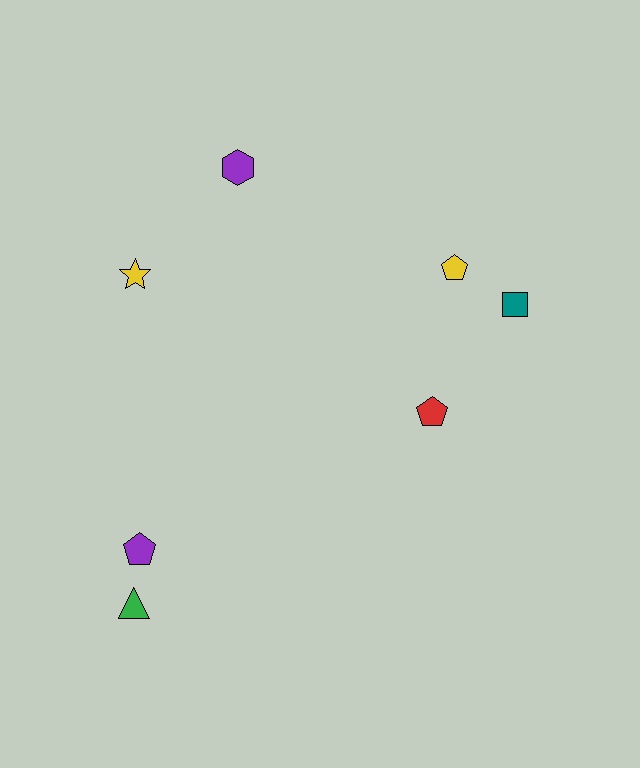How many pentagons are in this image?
There are 3 pentagons.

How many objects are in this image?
There are 7 objects.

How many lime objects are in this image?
There are no lime objects.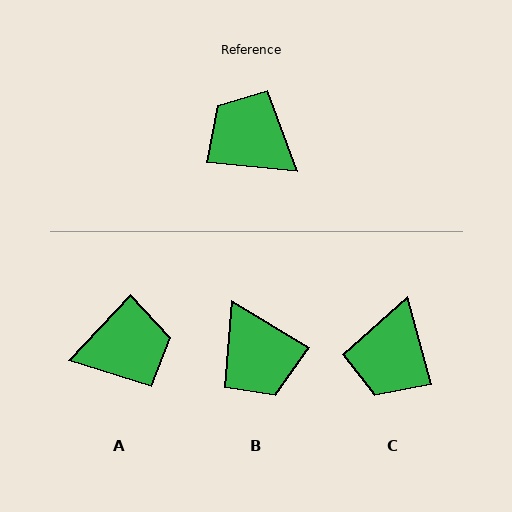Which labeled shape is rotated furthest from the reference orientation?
B, about 154 degrees away.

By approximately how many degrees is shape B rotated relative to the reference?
Approximately 154 degrees counter-clockwise.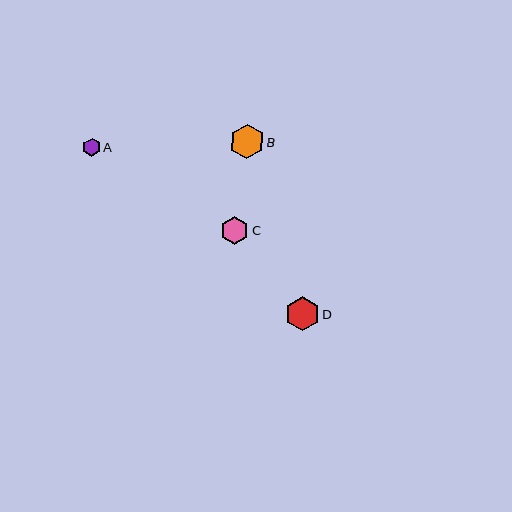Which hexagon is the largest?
Hexagon B is the largest with a size of approximately 34 pixels.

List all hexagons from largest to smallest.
From largest to smallest: B, D, C, A.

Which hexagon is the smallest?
Hexagon A is the smallest with a size of approximately 18 pixels.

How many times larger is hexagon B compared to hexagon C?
Hexagon B is approximately 1.2 times the size of hexagon C.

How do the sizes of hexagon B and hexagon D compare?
Hexagon B and hexagon D are approximately the same size.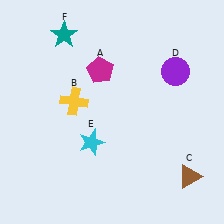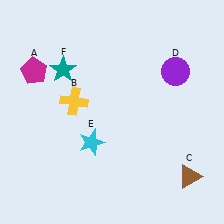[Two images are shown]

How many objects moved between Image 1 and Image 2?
2 objects moved between the two images.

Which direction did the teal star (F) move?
The teal star (F) moved down.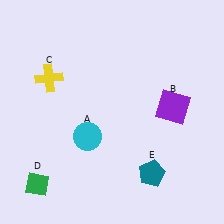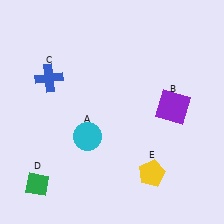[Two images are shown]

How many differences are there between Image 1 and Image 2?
There are 2 differences between the two images.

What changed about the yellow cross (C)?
In Image 1, C is yellow. In Image 2, it changed to blue.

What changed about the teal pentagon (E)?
In Image 1, E is teal. In Image 2, it changed to yellow.